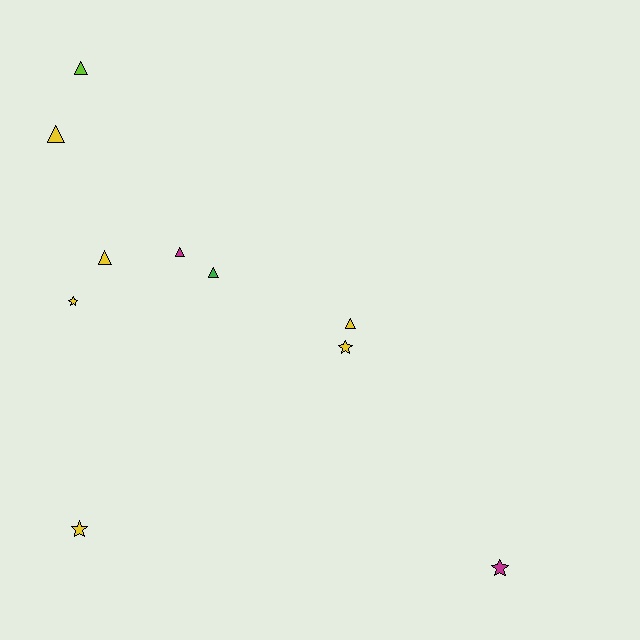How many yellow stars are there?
There are 3 yellow stars.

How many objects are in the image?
There are 10 objects.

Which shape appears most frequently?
Triangle, with 6 objects.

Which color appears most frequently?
Yellow, with 6 objects.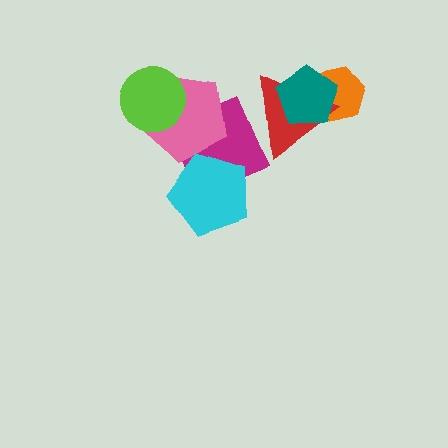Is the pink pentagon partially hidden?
Yes, it is partially covered by another shape.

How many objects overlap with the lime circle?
1 object overlaps with the lime circle.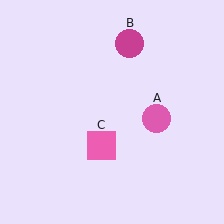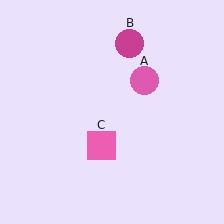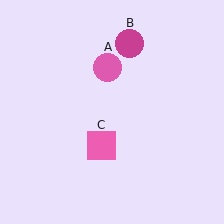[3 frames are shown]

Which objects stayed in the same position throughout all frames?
Magenta circle (object B) and pink square (object C) remained stationary.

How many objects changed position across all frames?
1 object changed position: pink circle (object A).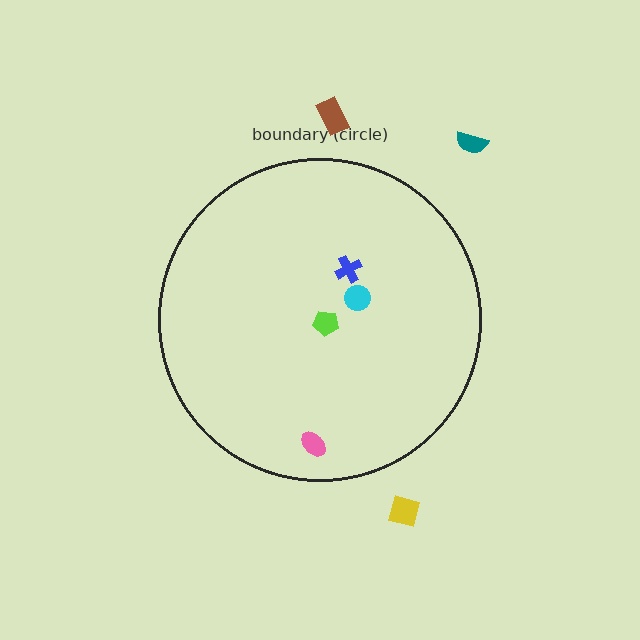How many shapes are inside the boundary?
4 inside, 3 outside.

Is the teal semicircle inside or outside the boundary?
Outside.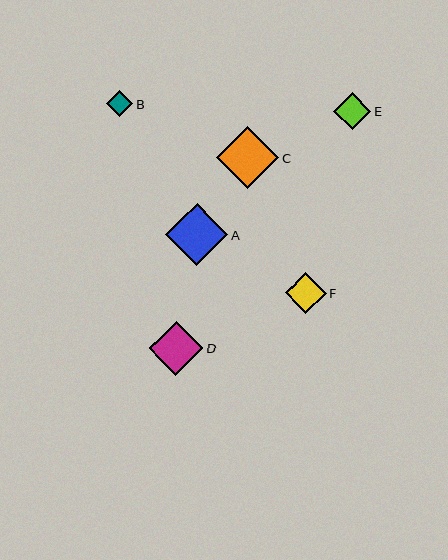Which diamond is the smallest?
Diamond B is the smallest with a size of approximately 26 pixels.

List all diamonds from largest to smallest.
From largest to smallest: A, C, D, F, E, B.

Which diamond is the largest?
Diamond A is the largest with a size of approximately 62 pixels.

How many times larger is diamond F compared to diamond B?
Diamond F is approximately 1.6 times the size of diamond B.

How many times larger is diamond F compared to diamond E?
Diamond F is approximately 1.1 times the size of diamond E.